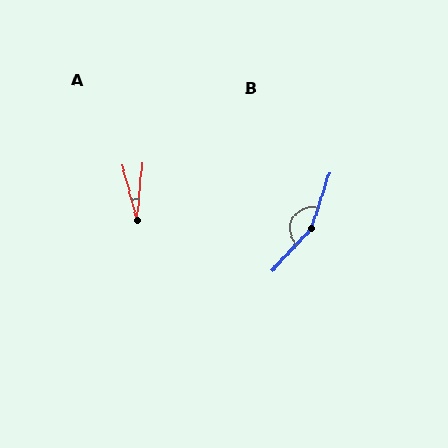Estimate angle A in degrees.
Approximately 20 degrees.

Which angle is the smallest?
A, at approximately 20 degrees.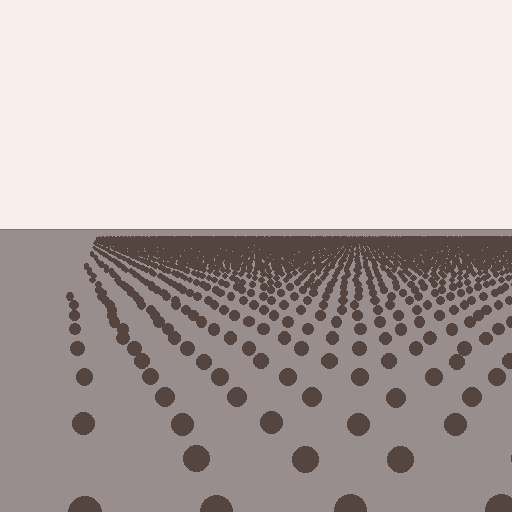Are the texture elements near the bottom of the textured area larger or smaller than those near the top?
Larger. Near the bottom, elements are closer to the viewer and appear at a bigger on-screen size.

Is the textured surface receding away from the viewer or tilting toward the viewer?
The surface is receding away from the viewer. Texture elements get smaller and denser toward the top.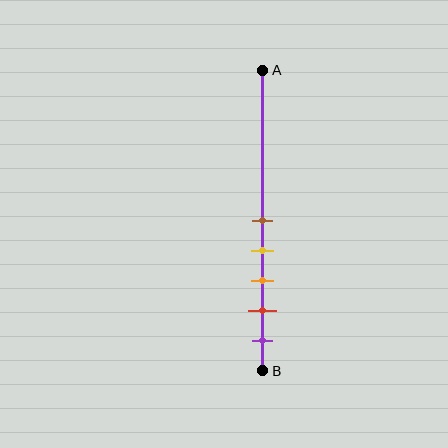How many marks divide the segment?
There are 5 marks dividing the segment.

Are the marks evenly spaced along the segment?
Yes, the marks are approximately evenly spaced.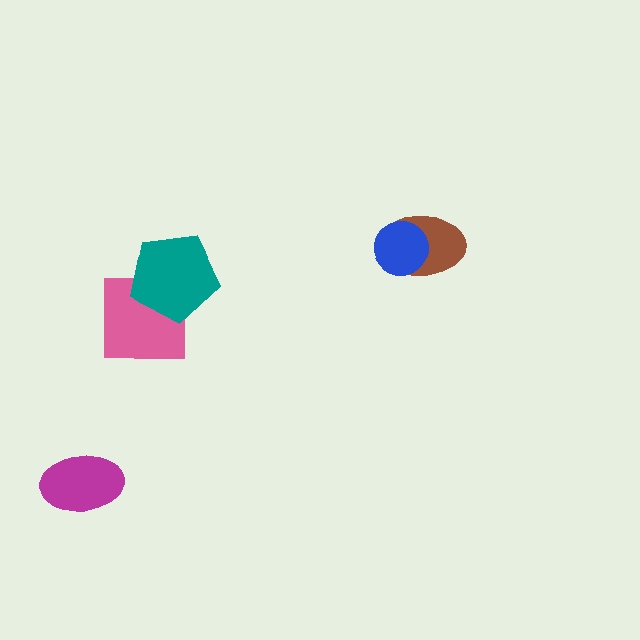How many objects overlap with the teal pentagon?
1 object overlaps with the teal pentagon.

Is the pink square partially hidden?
Yes, it is partially covered by another shape.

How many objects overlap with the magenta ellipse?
0 objects overlap with the magenta ellipse.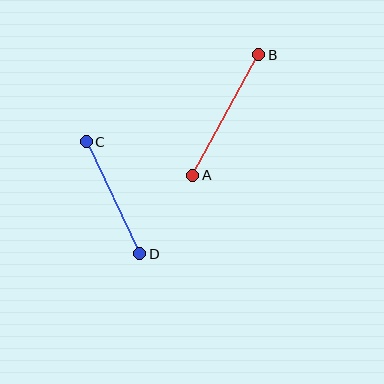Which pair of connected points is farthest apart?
Points A and B are farthest apart.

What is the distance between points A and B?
The distance is approximately 138 pixels.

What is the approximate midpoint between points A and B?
The midpoint is at approximately (226, 115) pixels.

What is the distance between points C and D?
The distance is approximately 124 pixels.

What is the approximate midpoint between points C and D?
The midpoint is at approximately (113, 198) pixels.